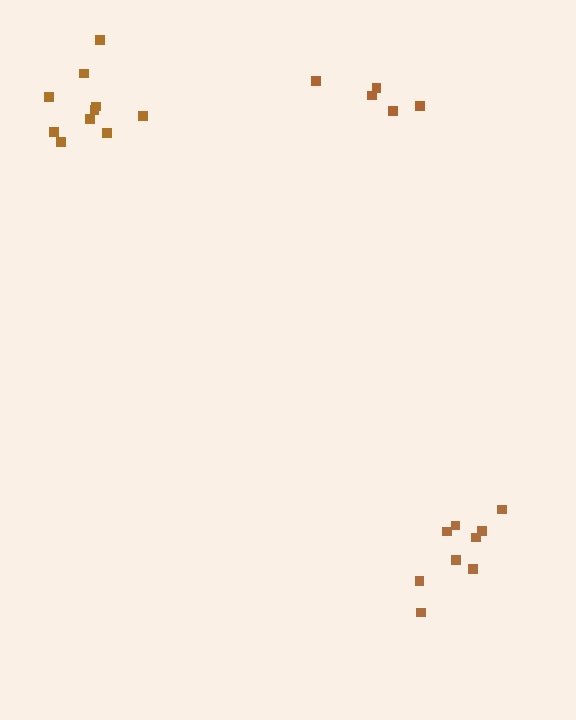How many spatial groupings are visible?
There are 3 spatial groupings.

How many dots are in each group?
Group 1: 9 dots, Group 2: 5 dots, Group 3: 10 dots (24 total).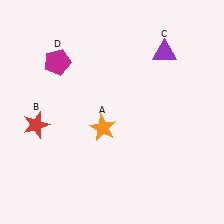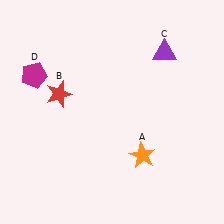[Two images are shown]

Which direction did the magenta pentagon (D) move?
The magenta pentagon (D) moved left.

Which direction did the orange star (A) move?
The orange star (A) moved right.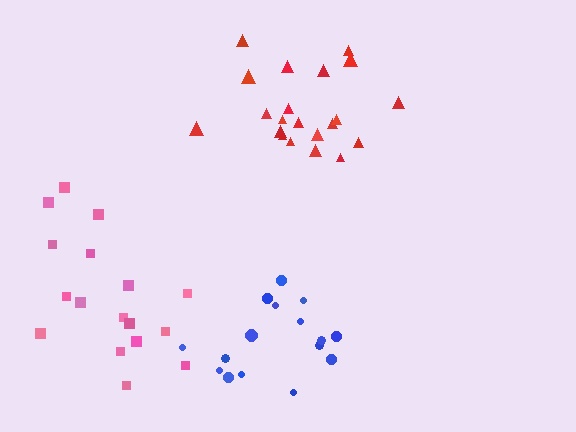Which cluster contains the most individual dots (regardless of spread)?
Red (21).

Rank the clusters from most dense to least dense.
red, blue, pink.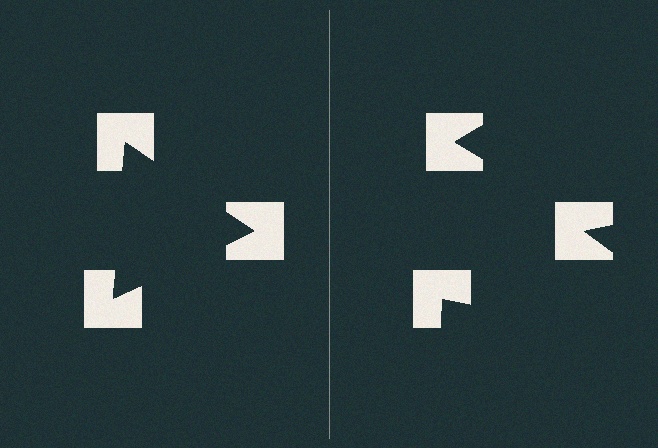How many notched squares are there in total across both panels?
6 — 3 on each side.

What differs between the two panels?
The notched squares are positioned identically on both sides; only the wedge orientations differ. On the left they align to a triangle; on the right they are misaligned.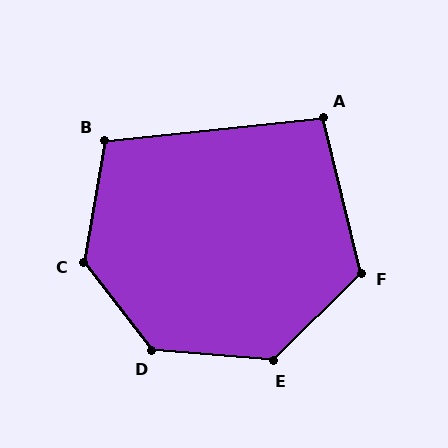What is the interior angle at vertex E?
Approximately 130 degrees (obtuse).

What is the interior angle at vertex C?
Approximately 132 degrees (obtuse).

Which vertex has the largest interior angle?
D, at approximately 133 degrees.